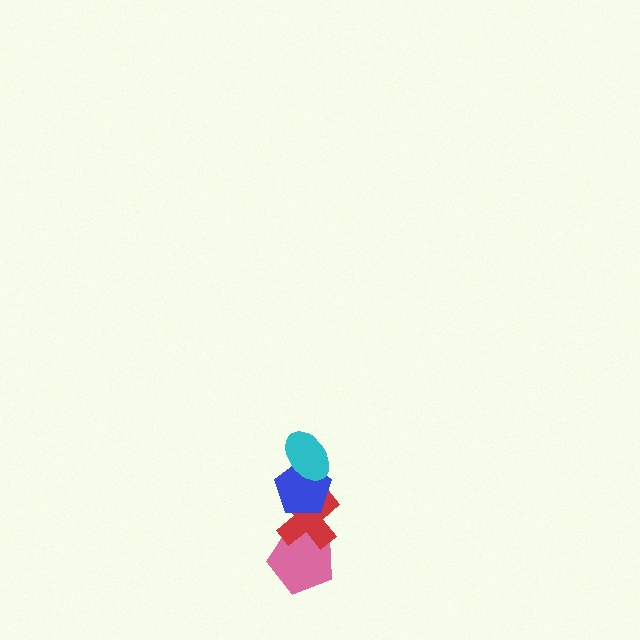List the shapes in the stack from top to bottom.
From top to bottom: the cyan ellipse, the blue pentagon, the red cross, the pink pentagon.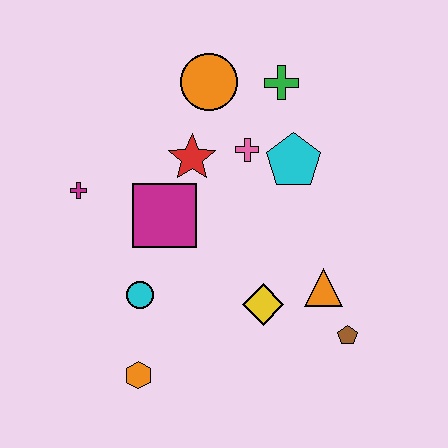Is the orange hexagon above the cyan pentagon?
No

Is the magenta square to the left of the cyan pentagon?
Yes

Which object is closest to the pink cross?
The cyan pentagon is closest to the pink cross.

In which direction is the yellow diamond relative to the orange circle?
The yellow diamond is below the orange circle.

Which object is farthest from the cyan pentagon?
The orange hexagon is farthest from the cyan pentagon.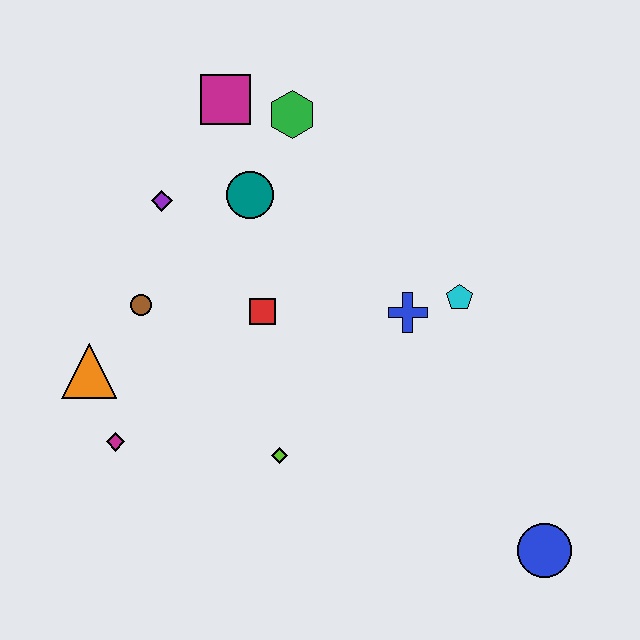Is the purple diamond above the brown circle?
Yes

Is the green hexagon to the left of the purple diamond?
No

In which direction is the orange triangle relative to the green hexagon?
The orange triangle is below the green hexagon.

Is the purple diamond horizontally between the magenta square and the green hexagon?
No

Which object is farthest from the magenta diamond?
The blue circle is farthest from the magenta diamond.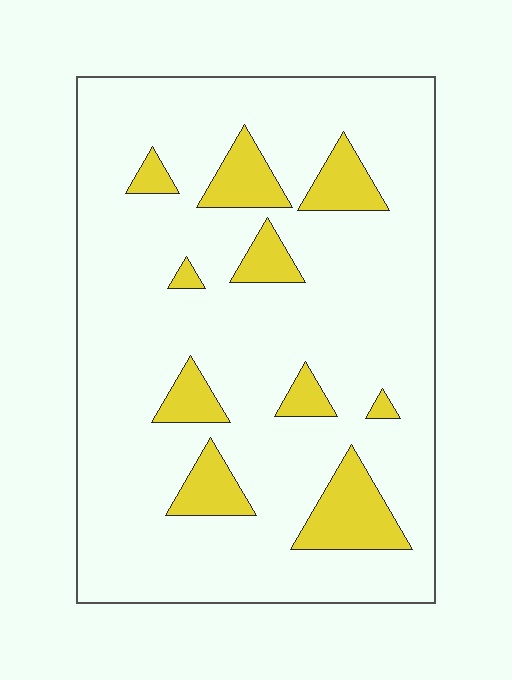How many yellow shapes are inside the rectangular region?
10.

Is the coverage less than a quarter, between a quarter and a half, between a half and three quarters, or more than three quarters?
Less than a quarter.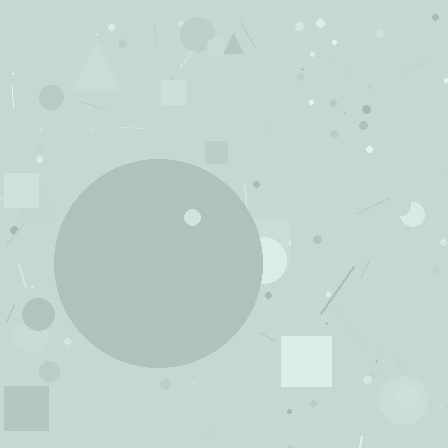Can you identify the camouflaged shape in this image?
The camouflaged shape is a circle.